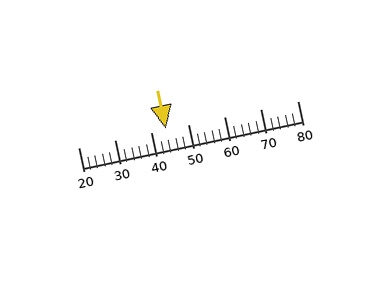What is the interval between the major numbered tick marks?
The major tick marks are spaced 10 units apart.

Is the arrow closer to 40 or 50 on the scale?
The arrow is closer to 40.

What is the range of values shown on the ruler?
The ruler shows values from 20 to 80.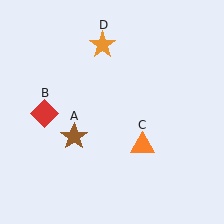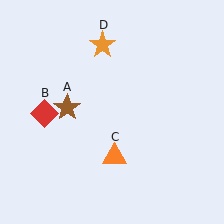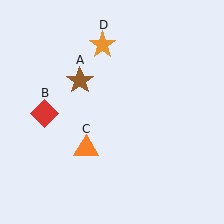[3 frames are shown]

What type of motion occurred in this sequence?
The brown star (object A), orange triangle (object C) rotated clockwise around the center of the scene.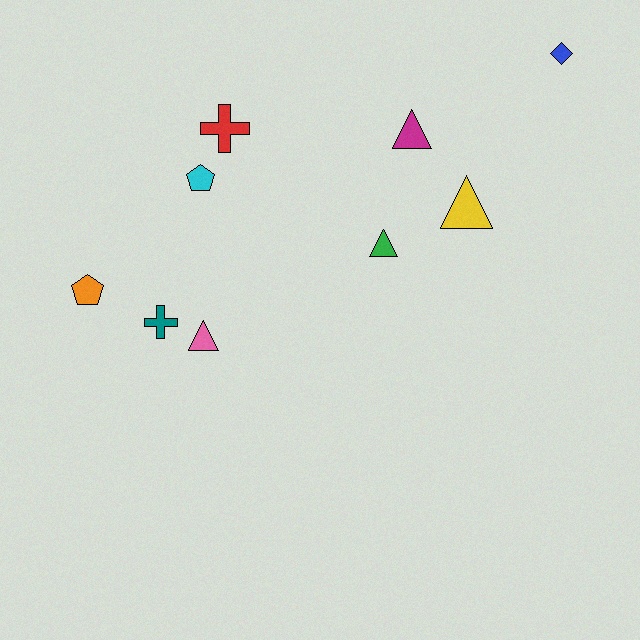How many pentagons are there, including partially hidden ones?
There are 2 pentagons.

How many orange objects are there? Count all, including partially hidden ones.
There is 1 orange object.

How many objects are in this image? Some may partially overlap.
There are 9 objects.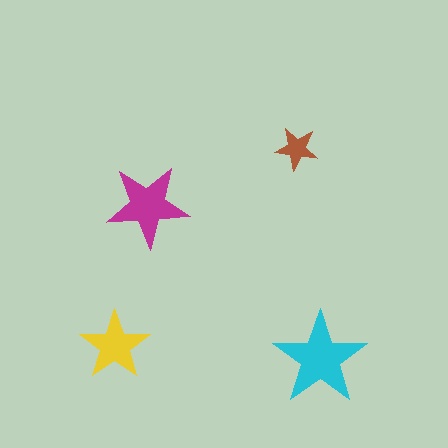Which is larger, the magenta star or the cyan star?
The cyan one.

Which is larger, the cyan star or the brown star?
The cyan one.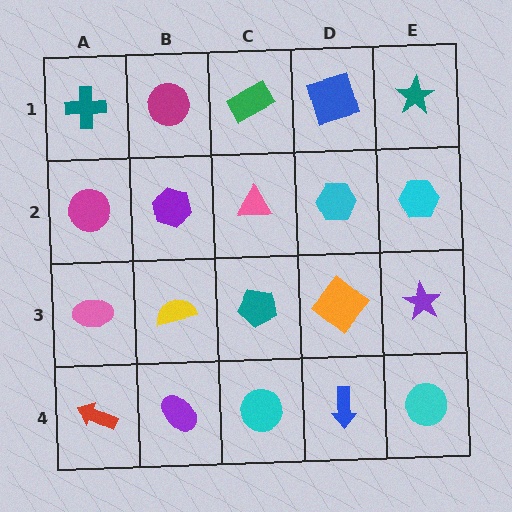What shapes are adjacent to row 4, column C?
A teal pentagon (row 3, column C), a purple ellipse (row 4, column B), a blue arrow (row 4, column D).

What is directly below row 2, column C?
A teal pentagon.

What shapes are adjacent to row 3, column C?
A pink triangle (row 2, column C), a cyan circle (row 4, column C), a yellow semicircle (row 3, column B), an orange diamond (row 3, column D).